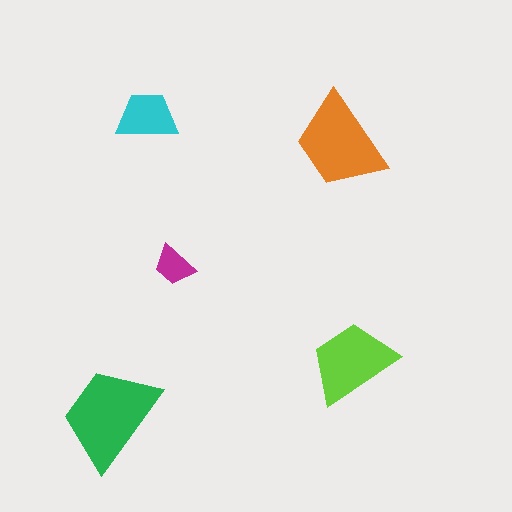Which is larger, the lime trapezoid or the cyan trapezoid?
The lime one.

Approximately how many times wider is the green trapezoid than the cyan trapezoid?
About 1.5 times wider.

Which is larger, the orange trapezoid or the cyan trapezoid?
The orange one.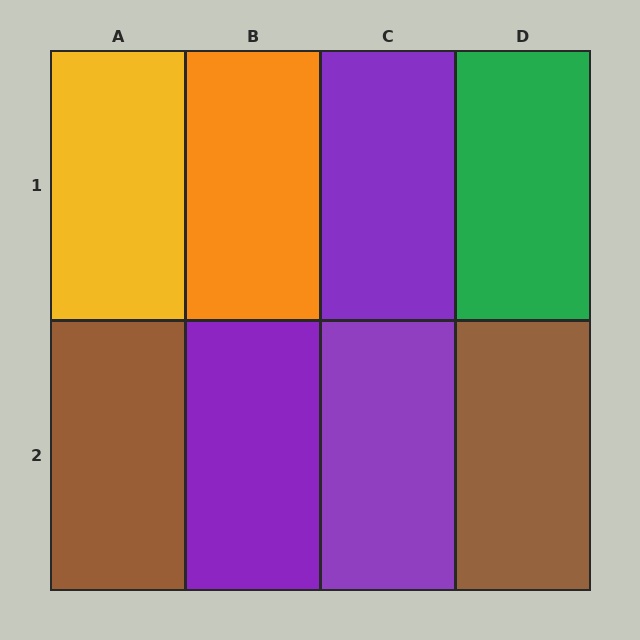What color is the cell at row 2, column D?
Brown.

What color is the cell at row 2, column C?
Purple.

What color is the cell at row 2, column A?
Brown.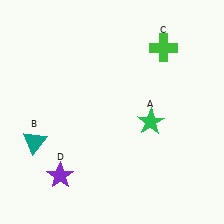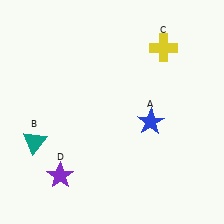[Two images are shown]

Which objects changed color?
A changed from green to blue. C changed from green to yellow.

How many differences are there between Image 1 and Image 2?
There are 2 differences between the two images.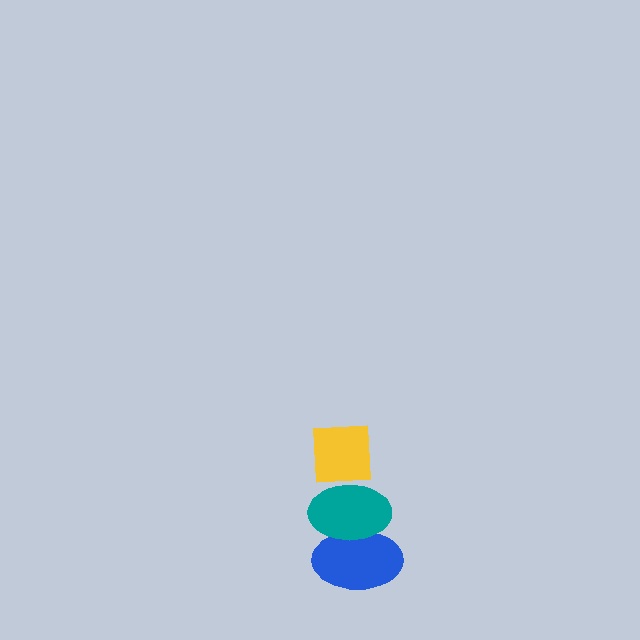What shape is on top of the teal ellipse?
The yellow square is on top of the teal ellipse.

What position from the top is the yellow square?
The yellow square is 1st from the top.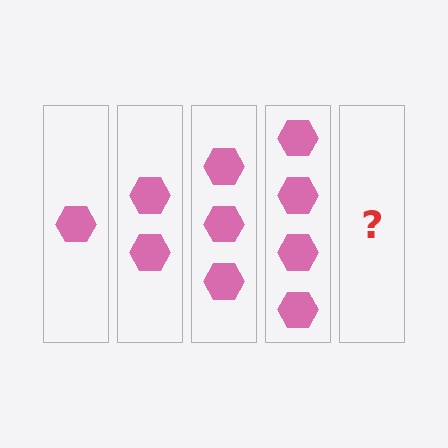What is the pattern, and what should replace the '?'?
The pattern is that each step adds one more hexagon. The '?' should be 5 hexagons.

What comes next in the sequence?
The next element should be 5 hexagons.